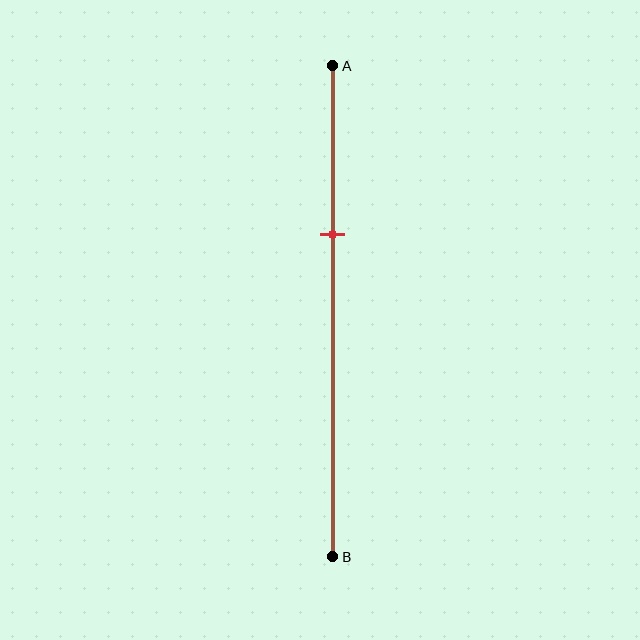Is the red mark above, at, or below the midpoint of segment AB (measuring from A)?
The red mark is above the midpoint of segment AB.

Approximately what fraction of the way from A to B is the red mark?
The red mark is approximately 35% of the way from A to B.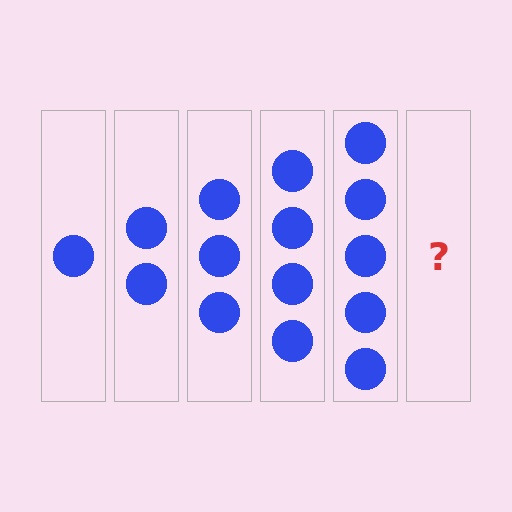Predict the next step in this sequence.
The next step is 6 circles.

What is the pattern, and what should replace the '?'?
The pattern is that each step adds one more circle. The '?' should be 6 circles.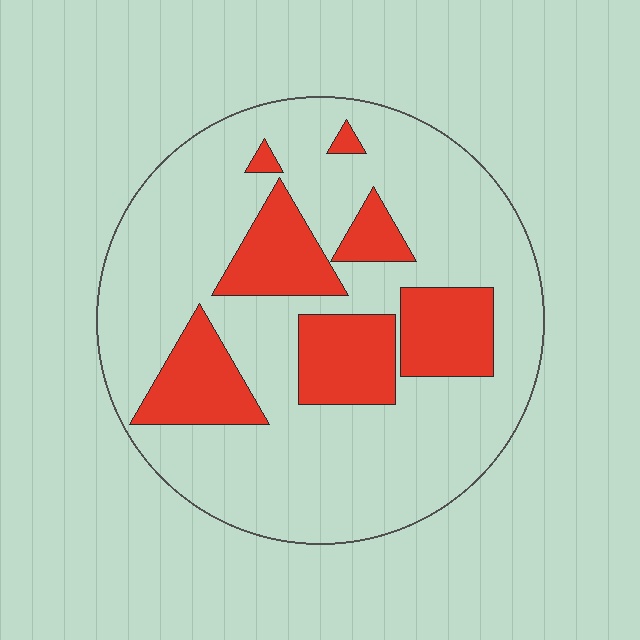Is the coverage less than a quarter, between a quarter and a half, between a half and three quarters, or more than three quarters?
Less than a quarter.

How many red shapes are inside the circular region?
7.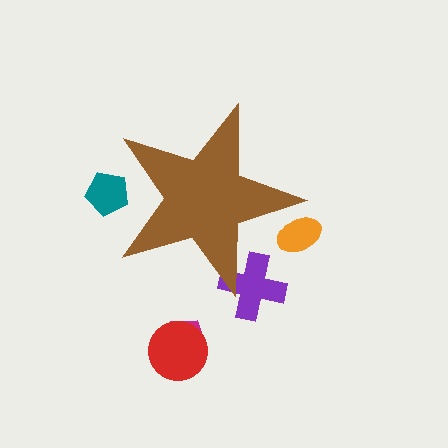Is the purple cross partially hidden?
Yes, the purple cross is partially hidden behind the brown star.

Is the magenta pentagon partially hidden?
No, the magenta pentagon is fully visible.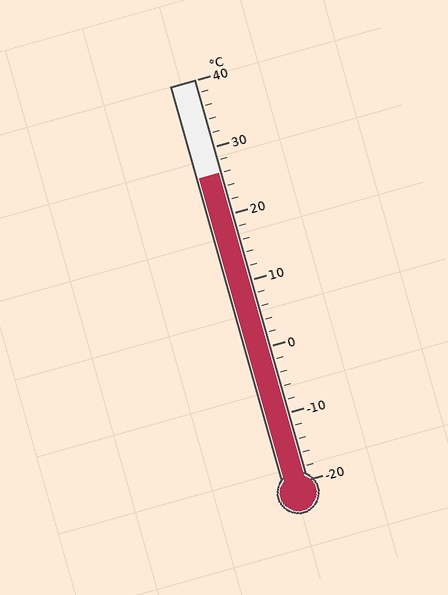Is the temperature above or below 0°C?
The temperature is above 0°C.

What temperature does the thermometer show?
The thermometer shows approximately 26°C.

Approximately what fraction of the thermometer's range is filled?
The thermometer is filled to approximately 75% of its range.